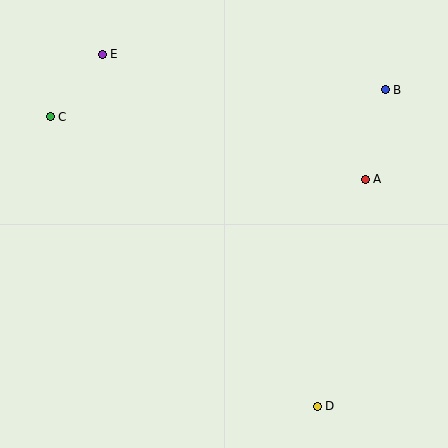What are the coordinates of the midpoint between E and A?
The midpoint between E and A is at (234, 117).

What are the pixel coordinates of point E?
Point E is at (102, 54).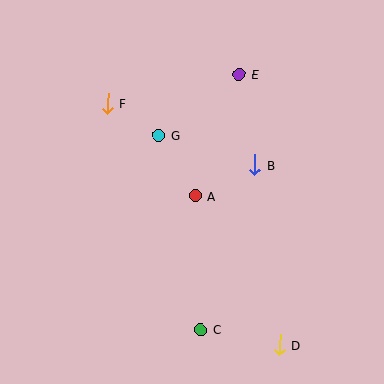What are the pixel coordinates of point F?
Point F is at (107, 104).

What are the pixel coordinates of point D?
Point D is at (279, 345).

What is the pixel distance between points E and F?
The distance between E and F is 135 pixels.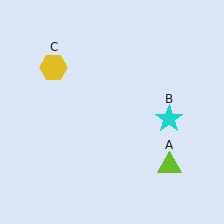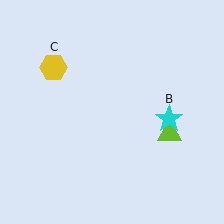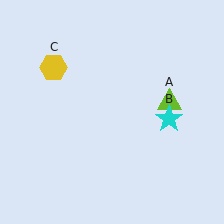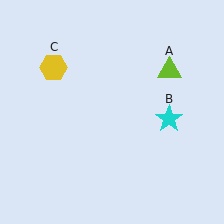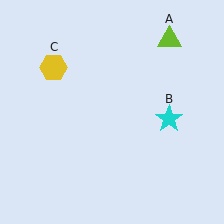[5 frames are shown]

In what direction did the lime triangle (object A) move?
The lime triangle (object A) moved up.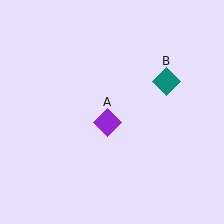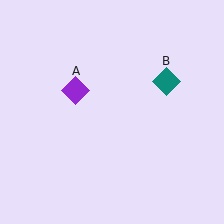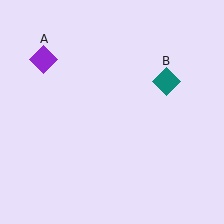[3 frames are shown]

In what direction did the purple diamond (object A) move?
The purple diamond (object A) moved up and to the left.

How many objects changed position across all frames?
1 object changed position: purple diamond (object A).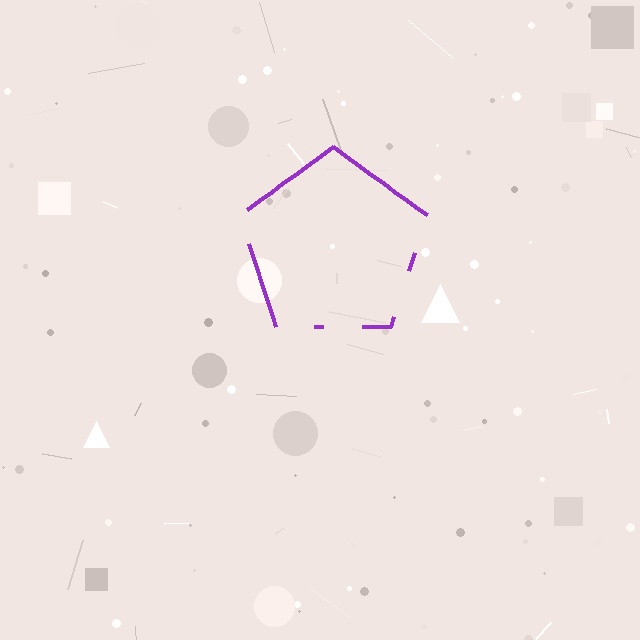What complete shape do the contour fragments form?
The contour fragments form a pentagon.